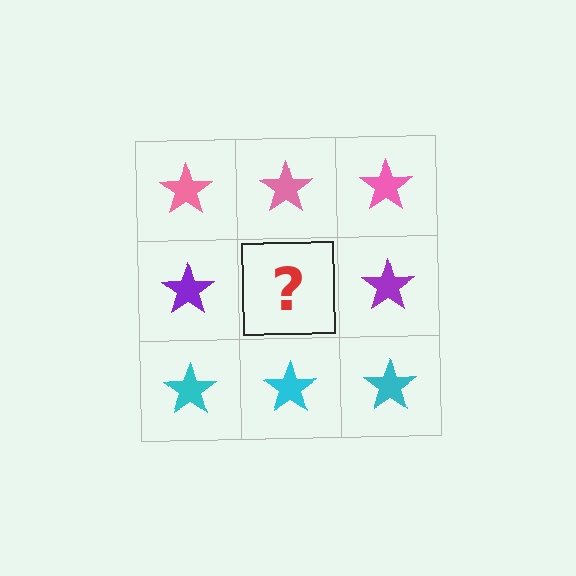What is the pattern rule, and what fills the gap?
The rule is that each row has a consistent color. The gap should be filled with a purple star.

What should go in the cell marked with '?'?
The missing cell should contain a purple star.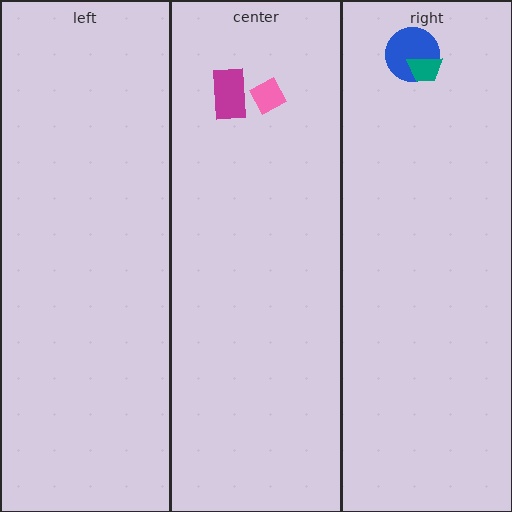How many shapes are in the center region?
2.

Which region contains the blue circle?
The right region.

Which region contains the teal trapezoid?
The right region.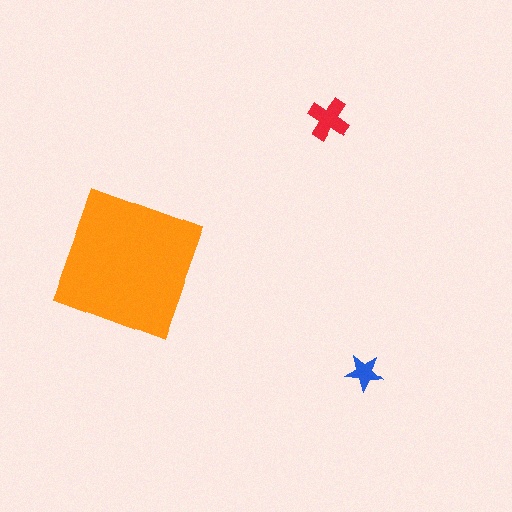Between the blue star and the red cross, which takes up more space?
The red cross.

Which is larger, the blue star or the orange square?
The orange square.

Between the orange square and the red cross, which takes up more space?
The orange square.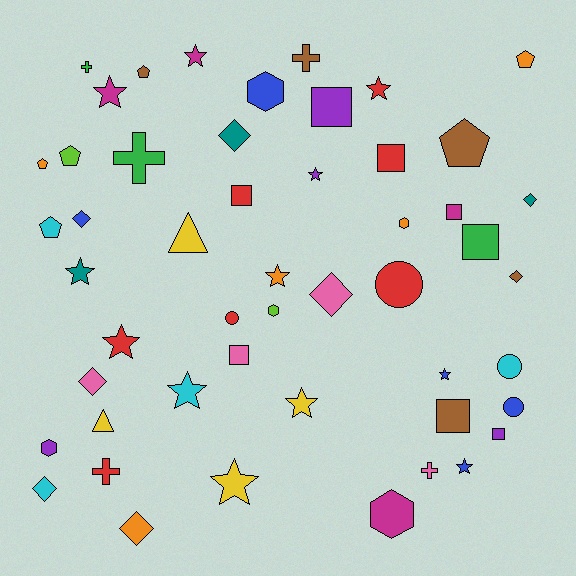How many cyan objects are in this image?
There are 4 cyan objects.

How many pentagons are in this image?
There are 6 pentagons.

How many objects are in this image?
There are 50 objects.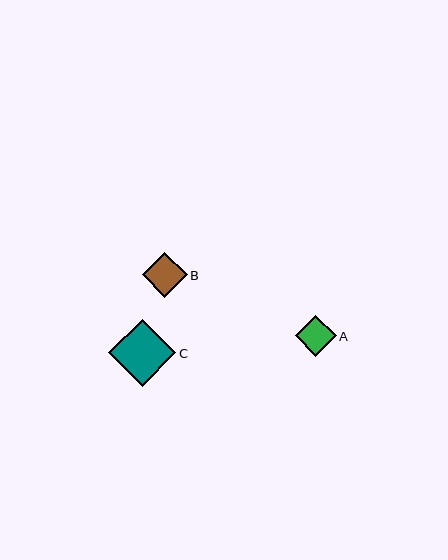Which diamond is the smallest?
Diamond A is the smallest with a size of approximately 41 pixels.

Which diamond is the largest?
Diamond C is the largest with a size of approximately 67 pixels.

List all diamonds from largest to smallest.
From largest to smallest: C, B, A.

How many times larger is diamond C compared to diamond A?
Diamond C is approximately 1.6 times the size of diamond A.